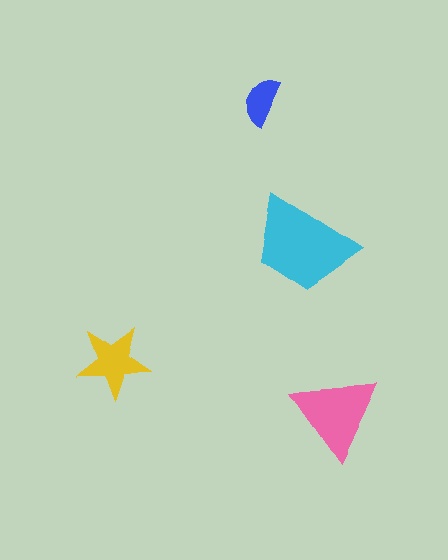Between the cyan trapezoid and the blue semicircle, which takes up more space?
The cyan trapezoid.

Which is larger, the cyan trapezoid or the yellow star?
The cyan trapezoid.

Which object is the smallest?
The blue semicircle.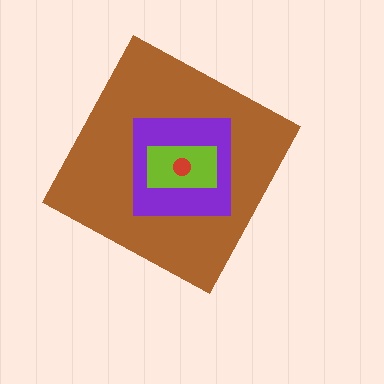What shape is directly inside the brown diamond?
The purple square.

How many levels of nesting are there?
4.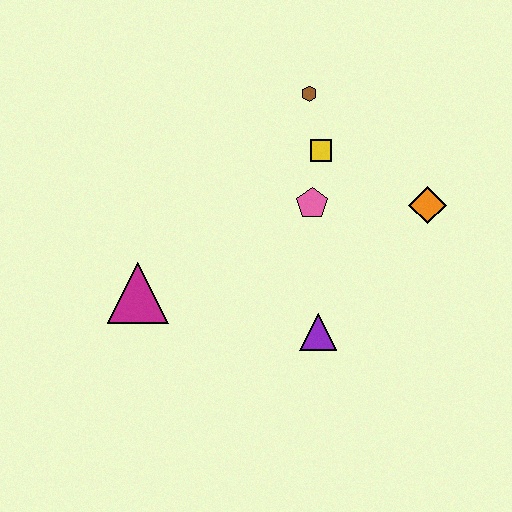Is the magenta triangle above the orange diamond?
No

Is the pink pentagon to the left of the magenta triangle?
No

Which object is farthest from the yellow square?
The magenta triangle is farthest from the yellow square.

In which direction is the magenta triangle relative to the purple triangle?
The magenta triangle is to the left of the purple triangle.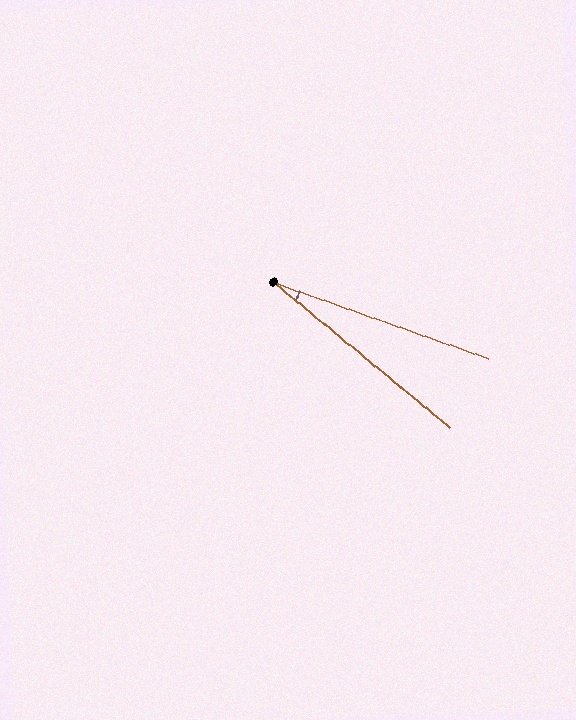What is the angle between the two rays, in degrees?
Approximately 20 degrees.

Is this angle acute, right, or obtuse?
It is acute.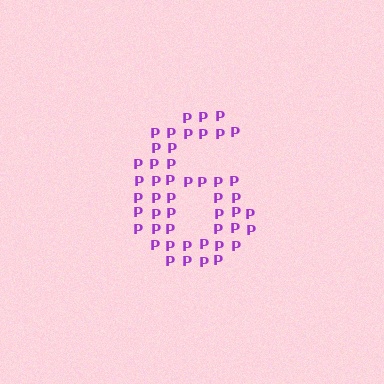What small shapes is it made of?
It is made of small letter P's.